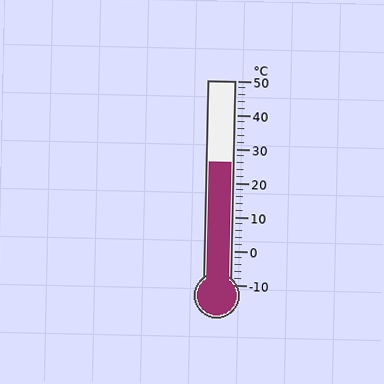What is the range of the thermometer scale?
The thermometer scale ranges from -10°C to 50°C.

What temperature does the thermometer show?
The thermometer shows approximately 26°C.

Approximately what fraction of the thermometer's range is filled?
The thermometer is filled to approximately 60% of its range.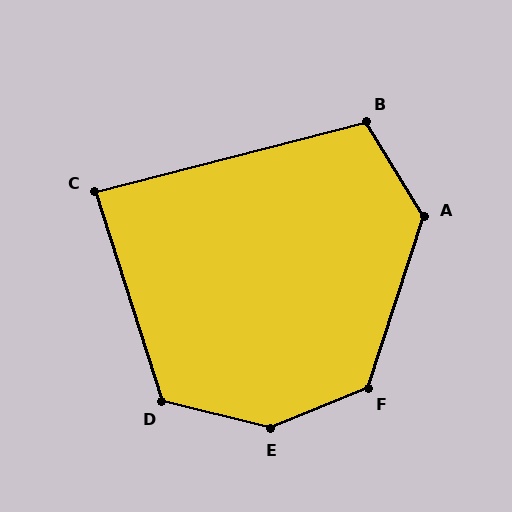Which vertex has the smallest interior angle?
C, at approximately 87 degrees.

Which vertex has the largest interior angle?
E, at approximately 143 degrees.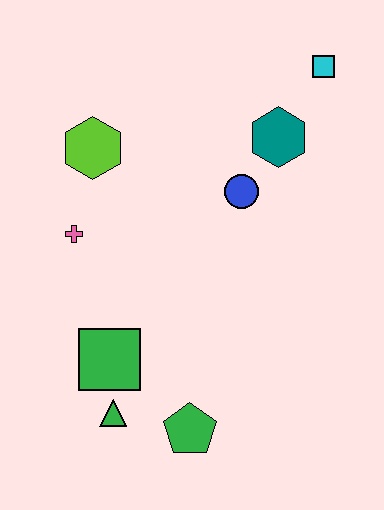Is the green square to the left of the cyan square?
Yes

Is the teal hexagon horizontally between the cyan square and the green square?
Yes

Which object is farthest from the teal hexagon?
The green triangle is farthest from the teal hexagon.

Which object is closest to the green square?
The green triangle is closest to the green square.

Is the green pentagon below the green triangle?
Yes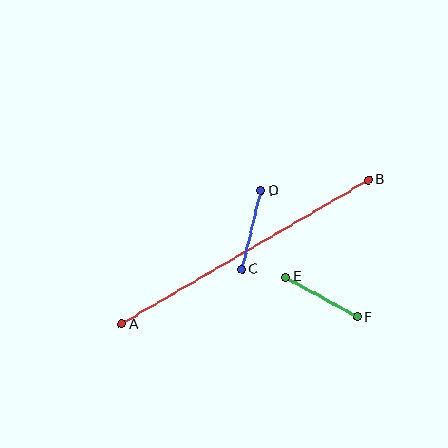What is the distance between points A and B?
The distance is approximately 286 pixels.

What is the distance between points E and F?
The distance is approximately 82 pixels.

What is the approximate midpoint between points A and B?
The midpoint is at approximately (245, 252) pixels.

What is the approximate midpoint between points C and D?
The midpoint is at approximately (252, 230) pixels.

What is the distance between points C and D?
The distance is approximately 81 pixels.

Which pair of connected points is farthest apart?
Points A and B are farthest apart.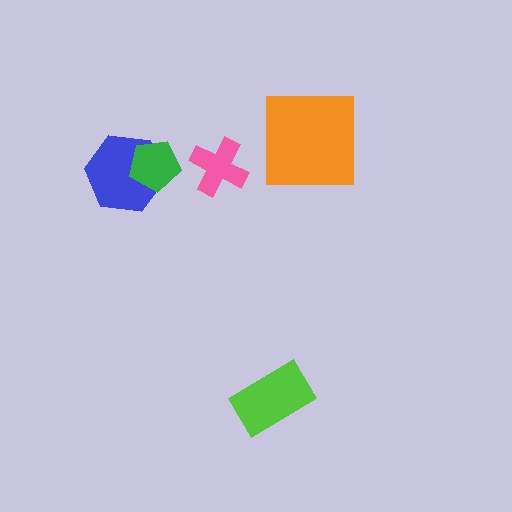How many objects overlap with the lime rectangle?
0 objects overlap with the lime rectangle.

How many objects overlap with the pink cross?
0 objects overlap with the pink cross.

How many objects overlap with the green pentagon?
1 object overlaps with the green pentagon.